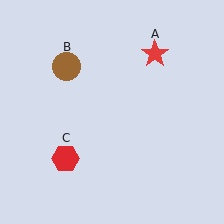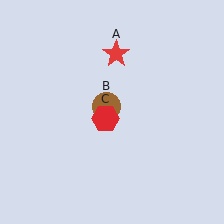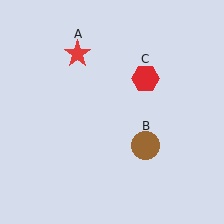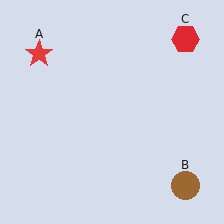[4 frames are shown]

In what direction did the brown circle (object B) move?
The brown circle (object B) moved down and to the right.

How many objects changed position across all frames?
3 objects changed position: red star (object A), brown circle (object B), red hexagon (object C).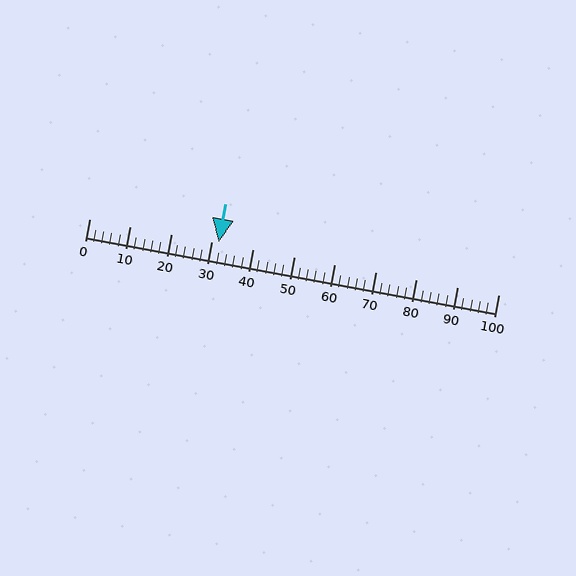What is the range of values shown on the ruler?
The ruler shows values from 0 to 100.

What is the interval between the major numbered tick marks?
The major tick marks are spaced 10 units apart.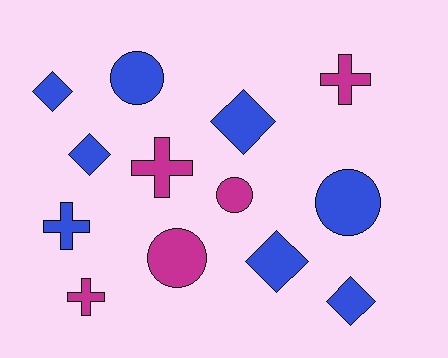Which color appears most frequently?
Blue, with 8 objects.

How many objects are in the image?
There are 13 objects.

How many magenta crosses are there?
There are 3 magenta crosses.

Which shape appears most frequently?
Diamond, with 5 objects.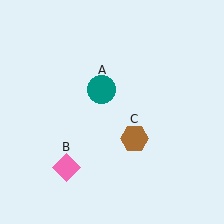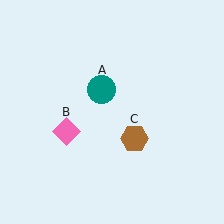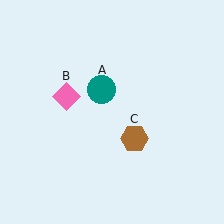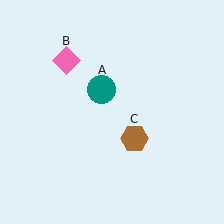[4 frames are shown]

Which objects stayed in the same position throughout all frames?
Teal circle (object A) and brown hexagon (object C) remained stationary.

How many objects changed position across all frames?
1 object changed position: pink diamond (object B).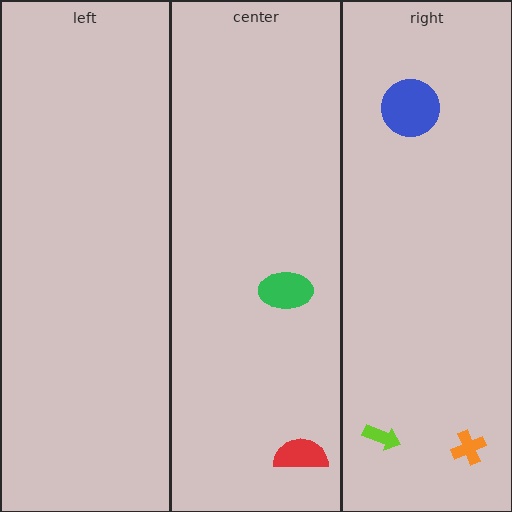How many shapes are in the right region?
3.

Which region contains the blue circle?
The right region.